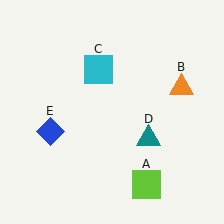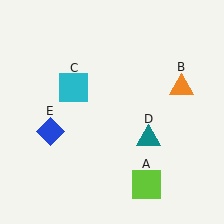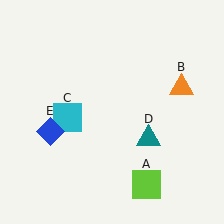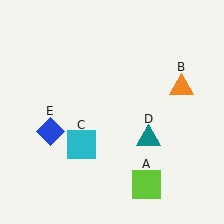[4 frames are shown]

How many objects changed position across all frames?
1 object changed position: cyan square (object C).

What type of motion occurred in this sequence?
The cyan square (object C) rotated counterclockwise around the center of the scene.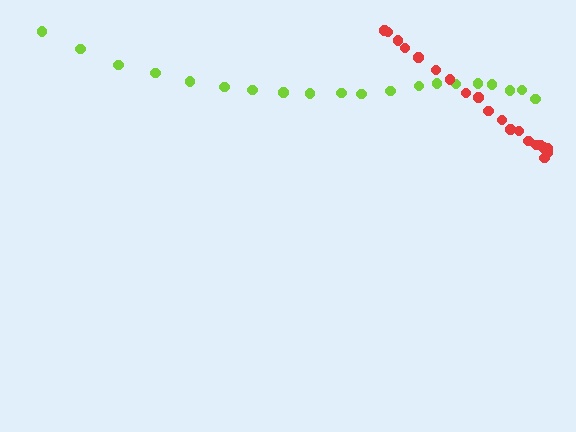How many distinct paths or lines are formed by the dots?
There are 2 distinct paths.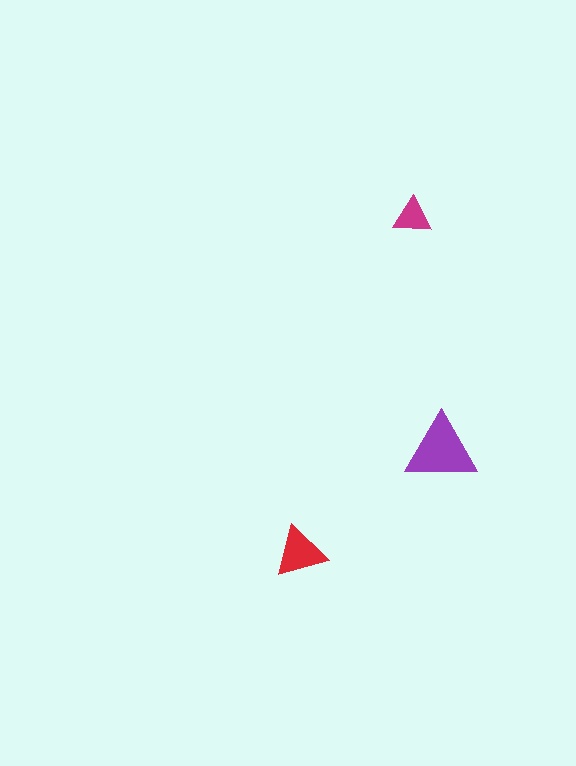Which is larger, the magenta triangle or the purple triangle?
The purple one.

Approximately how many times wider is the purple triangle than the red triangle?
About 1.5 times wider.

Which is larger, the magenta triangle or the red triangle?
The red one.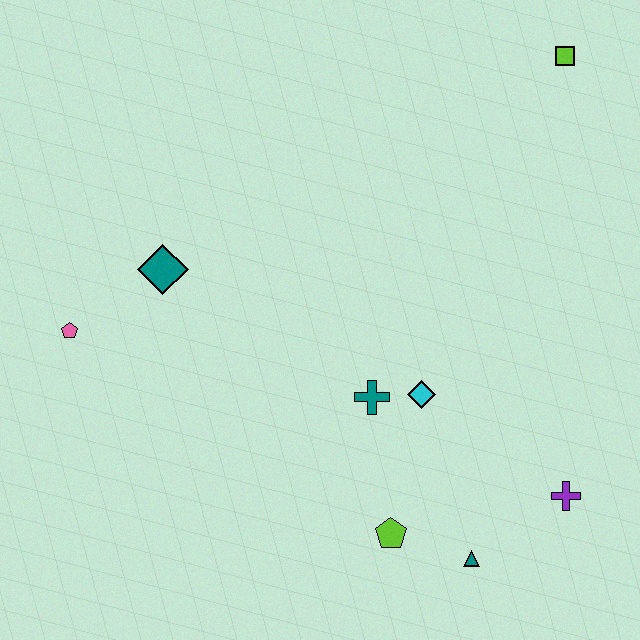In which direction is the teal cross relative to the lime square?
The teal cross is below the lime square.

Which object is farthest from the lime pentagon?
The lime square is farthest from the lime pentagon.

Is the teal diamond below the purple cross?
No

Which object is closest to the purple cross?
The teal triangle is closest to the purple cross.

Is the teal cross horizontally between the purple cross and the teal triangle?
No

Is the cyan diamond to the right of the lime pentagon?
Yes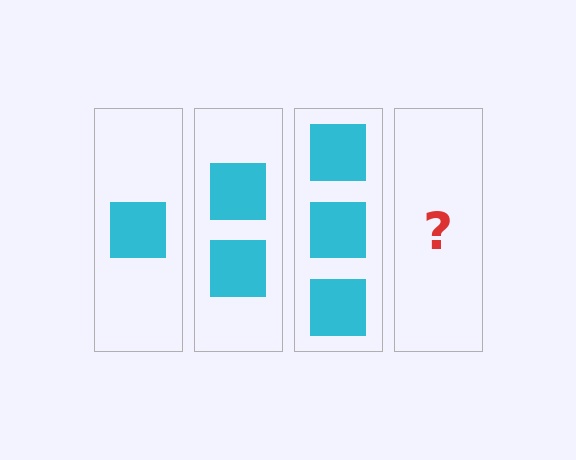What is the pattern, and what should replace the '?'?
The pattern is that each step adds one more square. The '?' should be 4 squares.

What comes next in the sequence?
The next element should be 4 squares.